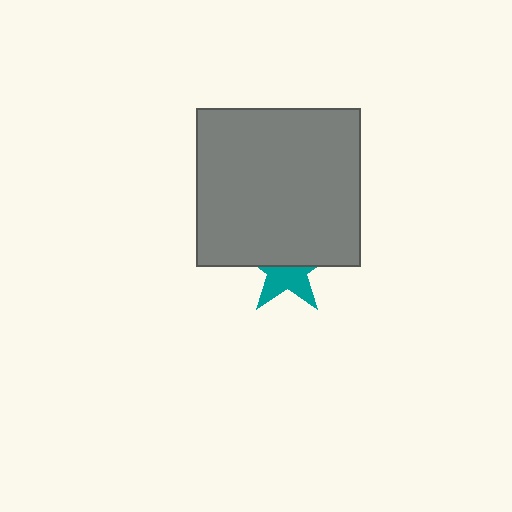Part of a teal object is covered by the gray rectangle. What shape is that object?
It is a star.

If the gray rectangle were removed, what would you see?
You would see the complete teal star.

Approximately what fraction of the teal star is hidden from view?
Roughly 54% of the teal star is hidden behind the gray rectangle.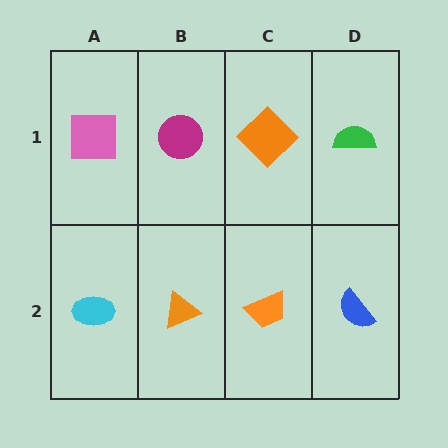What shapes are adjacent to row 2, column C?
An orange diamond (row 1, column C), an orange triangle (row 2, column B), a blue semicircle (row 2, column D).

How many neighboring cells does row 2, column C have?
3.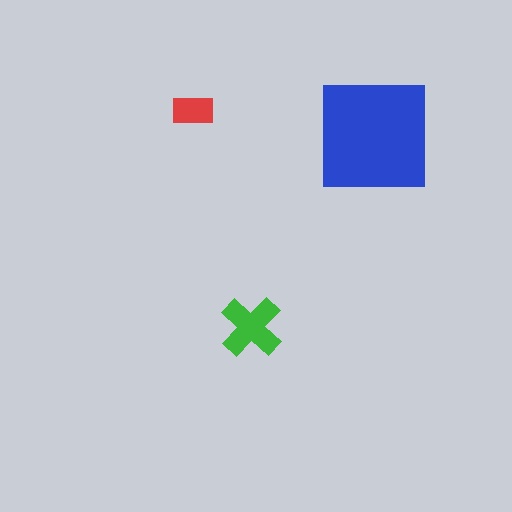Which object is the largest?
The blue square.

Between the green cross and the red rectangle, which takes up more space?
The green cross.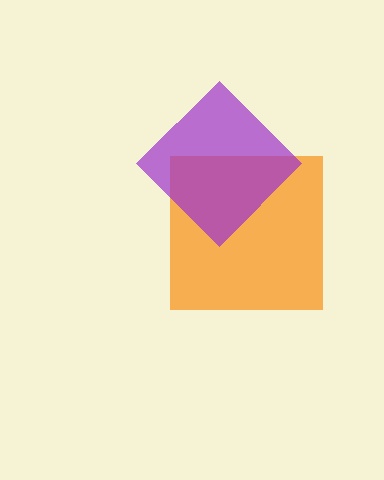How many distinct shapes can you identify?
There are 2 distinct shapes: an orange square, a purple diamond.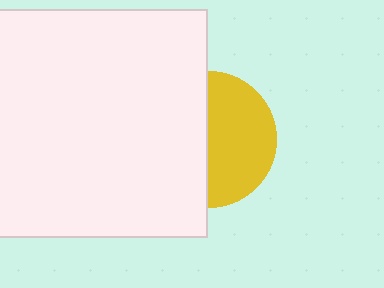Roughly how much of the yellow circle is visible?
About half of it is visible (roughly 51%).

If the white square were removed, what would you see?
You would see the complete yellow circle.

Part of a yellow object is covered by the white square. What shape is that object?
It is a circle.